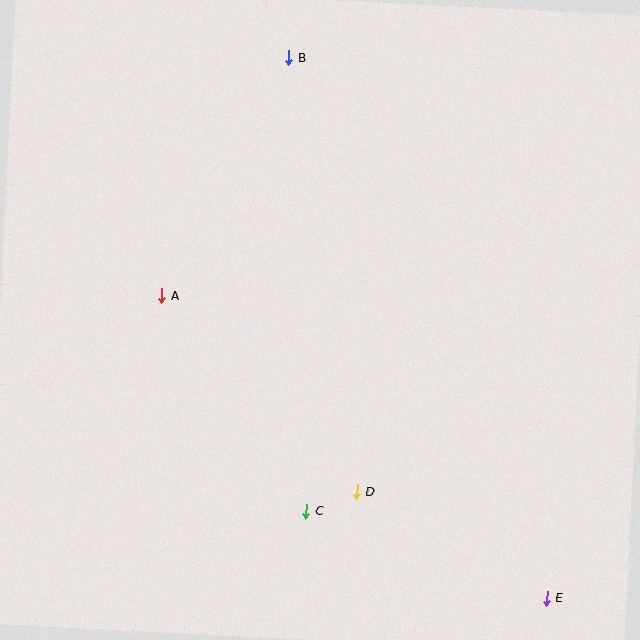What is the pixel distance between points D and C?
The distance between D and C is 54 pixels.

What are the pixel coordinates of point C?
Point C is at (306, 511).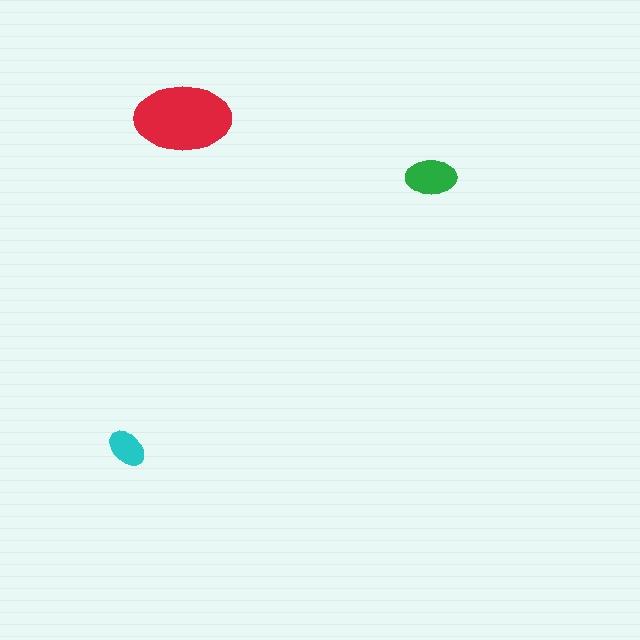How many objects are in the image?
There are 3 objects in the image.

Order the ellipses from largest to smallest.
the red one, the green one, the cyan one.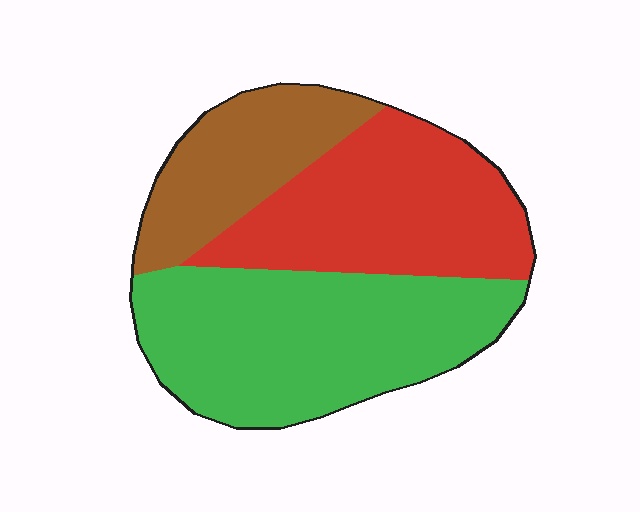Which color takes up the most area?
Green, at roughly 45%.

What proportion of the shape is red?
Red covers about 35% of the shape.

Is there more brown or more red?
Red.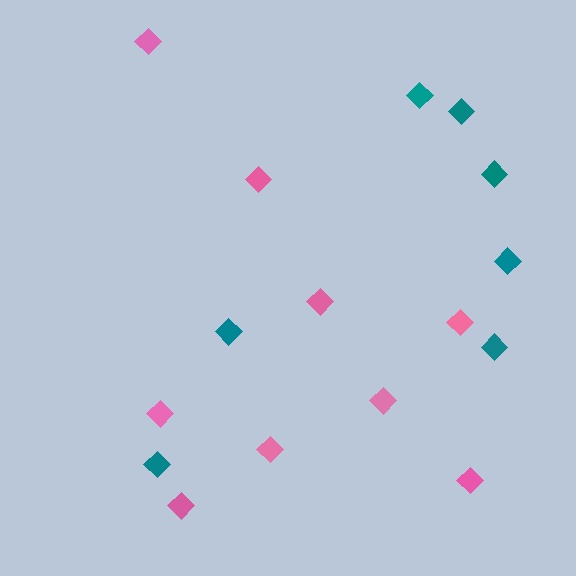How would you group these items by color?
There are 2 groups: one group of teal diamonds (7) and one group of pink diamonds (9).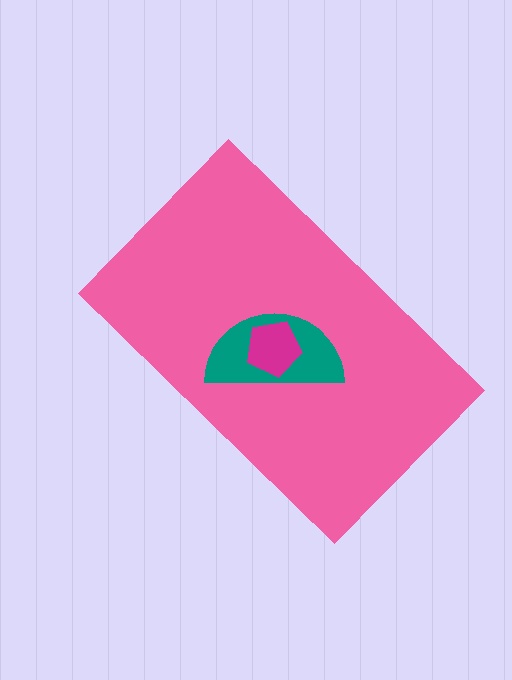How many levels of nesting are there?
3.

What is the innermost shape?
The magenta pentagon.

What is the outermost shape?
The pink rectangle.